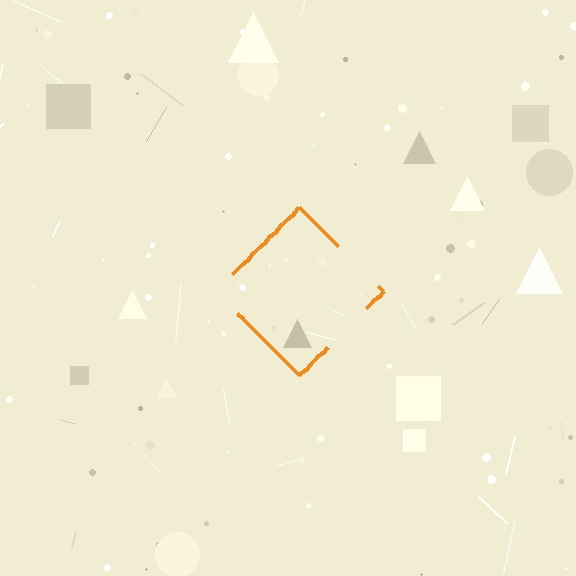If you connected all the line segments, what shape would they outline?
They would outline a diamond.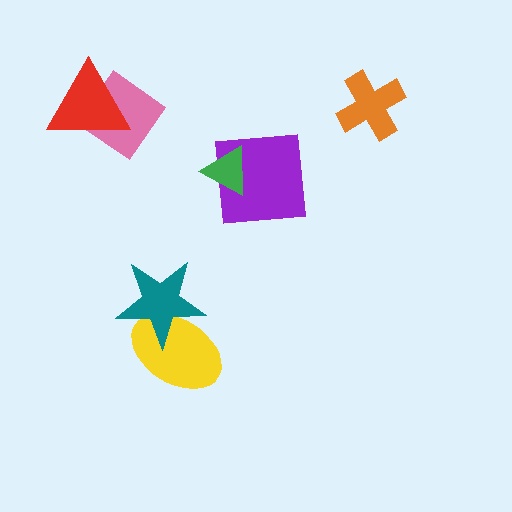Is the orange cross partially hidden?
No, no other shape covers it.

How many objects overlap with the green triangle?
1 object overlaps with the green triangle.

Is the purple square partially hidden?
Yes, it is partially covered by another shape.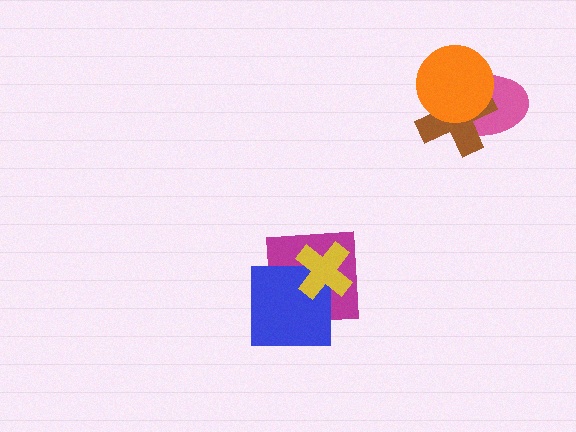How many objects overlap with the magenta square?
2 objects overlap with the magenta square.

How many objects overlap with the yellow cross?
2 objects overlap with the yellow cross.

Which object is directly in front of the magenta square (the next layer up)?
The blue square is directly in front of the magenta square.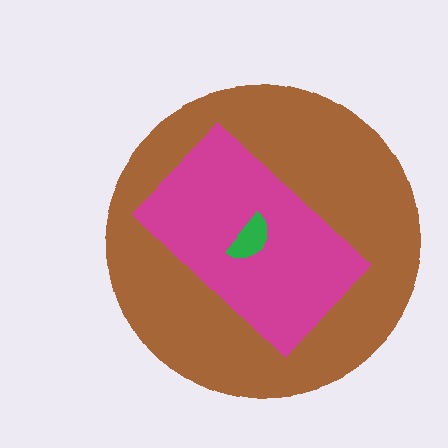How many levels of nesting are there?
3.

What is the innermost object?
The green semicircle.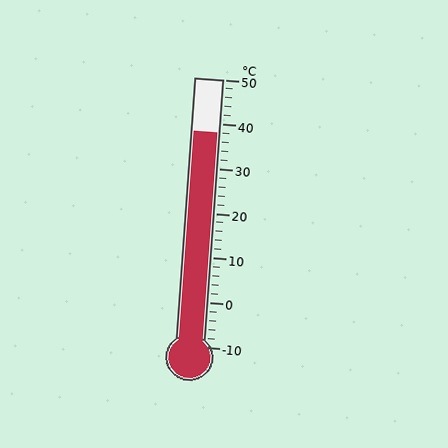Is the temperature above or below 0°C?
The temperature is above 0°C.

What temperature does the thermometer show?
The thermometer shows approximately 38°C.